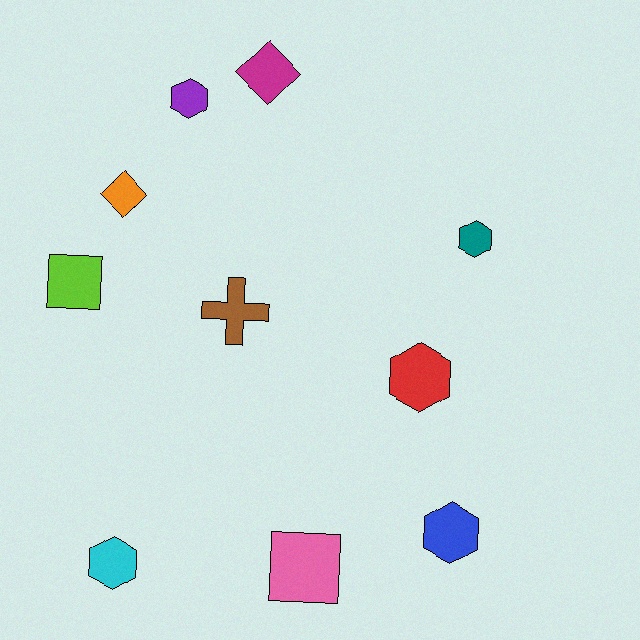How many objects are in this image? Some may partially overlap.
There are 10 objects.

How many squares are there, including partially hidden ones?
There are 2 squares.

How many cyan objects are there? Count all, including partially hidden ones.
There is 1 cyan object.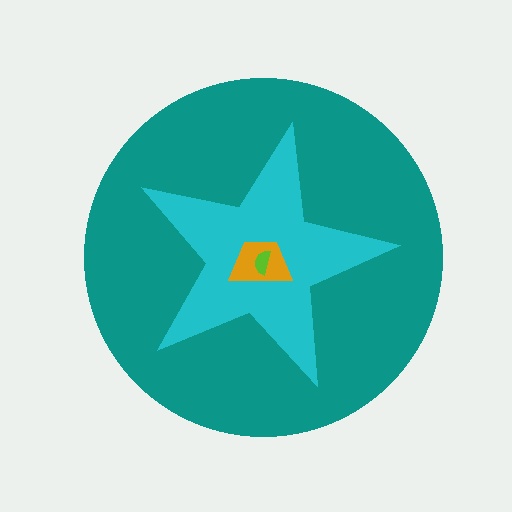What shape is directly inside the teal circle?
The cyan star.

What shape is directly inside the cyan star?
The orange trapezoid.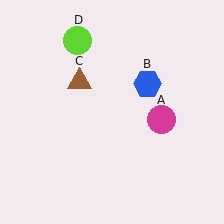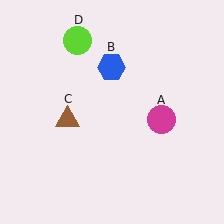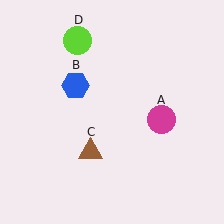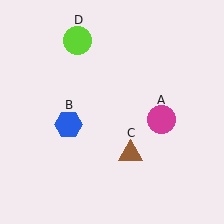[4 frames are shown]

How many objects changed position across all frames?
2 objects changed position: blue hexagon (object B), brown triangle (object C).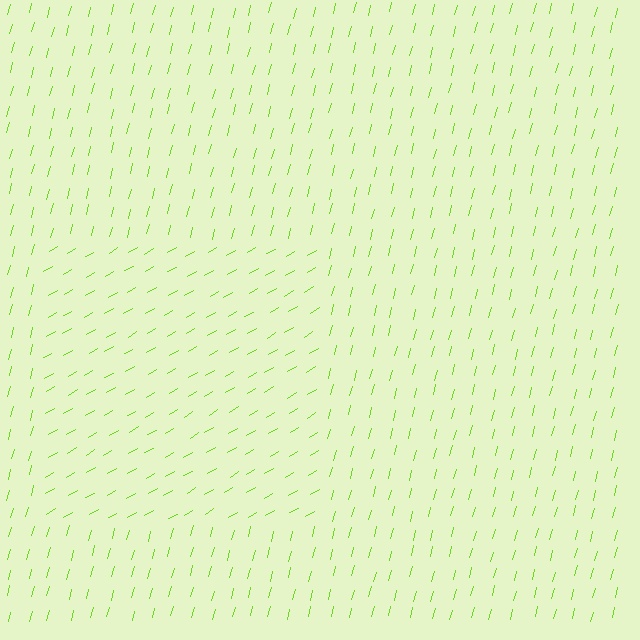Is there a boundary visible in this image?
Yes, there is a texture boundary formed by a change in line orientation.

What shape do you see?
I see a rectangle.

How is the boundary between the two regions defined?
The boundary is defined purely by a change in line orientation (approximately 45 degrees difference). All lines are the same color and thickness.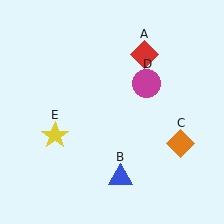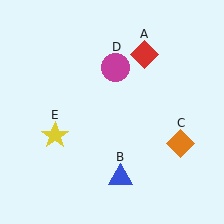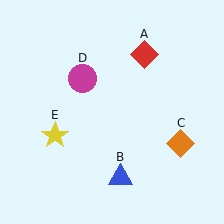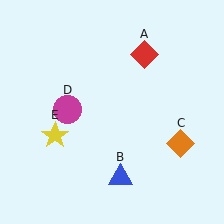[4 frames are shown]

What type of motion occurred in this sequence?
The magenta circle (object D) rotated counterclockwise around the center of the scene.